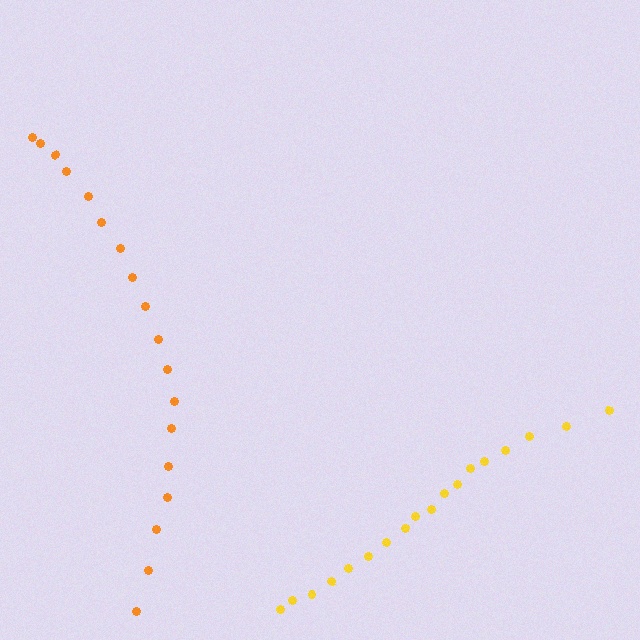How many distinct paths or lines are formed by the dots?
There are 2 distinct paths.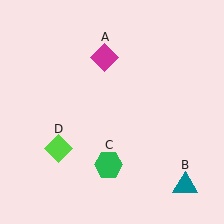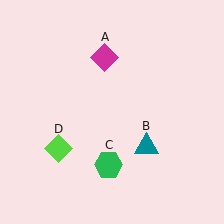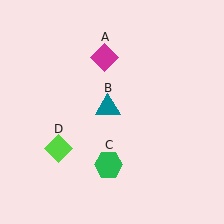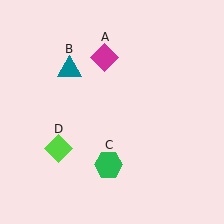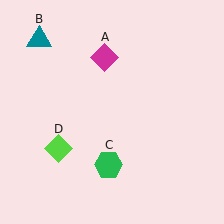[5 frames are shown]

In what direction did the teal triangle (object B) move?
The teal triangle (object B) moved up and to the left.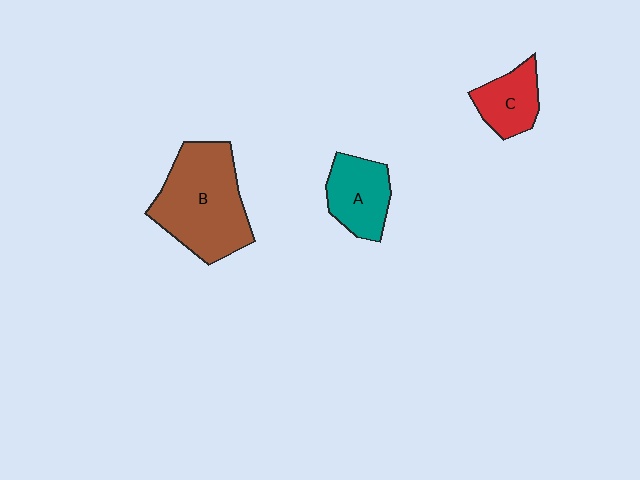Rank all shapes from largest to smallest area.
From largest to smallest: B (brown), A (teal), C (red).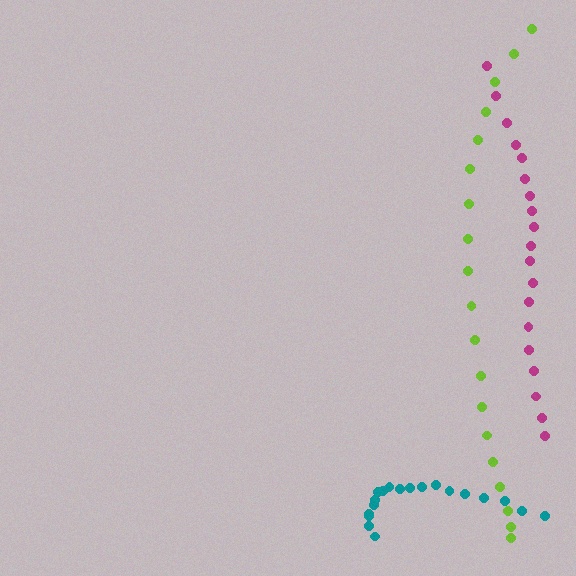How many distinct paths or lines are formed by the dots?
There are 3 distinct paths.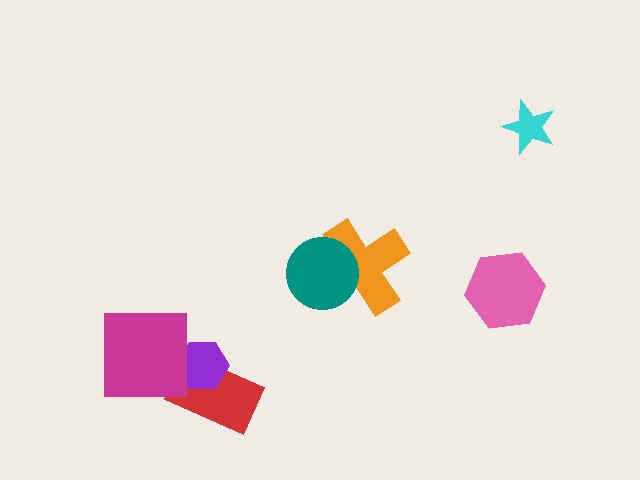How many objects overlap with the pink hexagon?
0 objects overlap with the pink hexagon.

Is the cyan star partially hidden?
No, no other shape covers it.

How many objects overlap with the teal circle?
1 object overlaps with the teal circle.